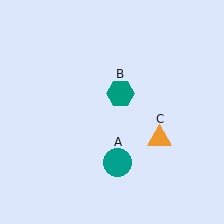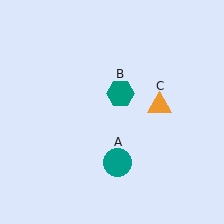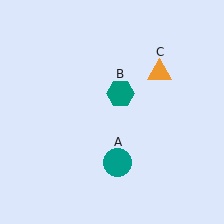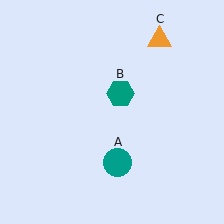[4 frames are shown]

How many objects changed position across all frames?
1 object changed position: orange triangle (object C).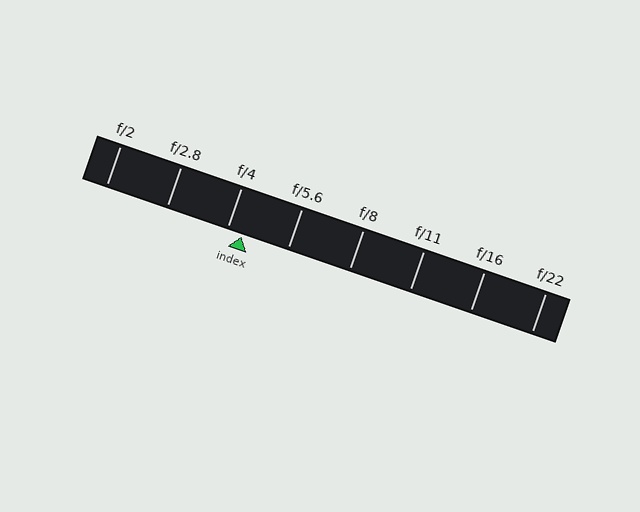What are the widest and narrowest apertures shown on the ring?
The widest aperture shown is f/2 and the narrowest is f/22.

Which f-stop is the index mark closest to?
The index mark is closest to f/4.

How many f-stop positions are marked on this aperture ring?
There are 8 f-stop positions marked.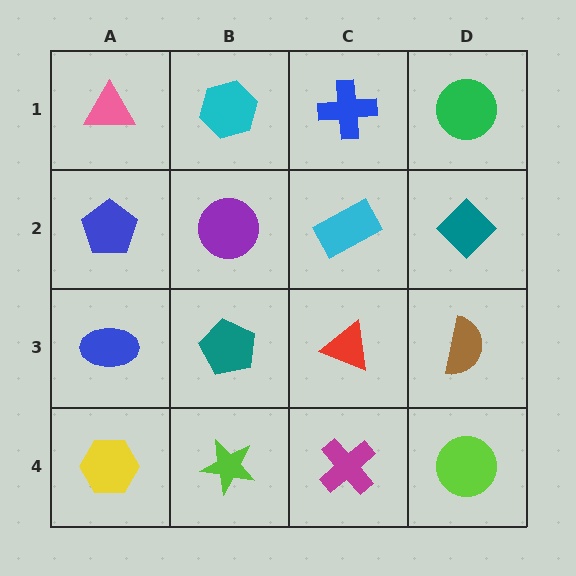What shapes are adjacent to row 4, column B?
A teal pentagon (row 3, column B), a yellow hexagon (row 4, column A), a magenta cross (row 4, column C).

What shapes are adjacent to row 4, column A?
A blue ellipse (row 3, column A), a lime star (row 4, column B).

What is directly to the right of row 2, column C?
A teal diamond.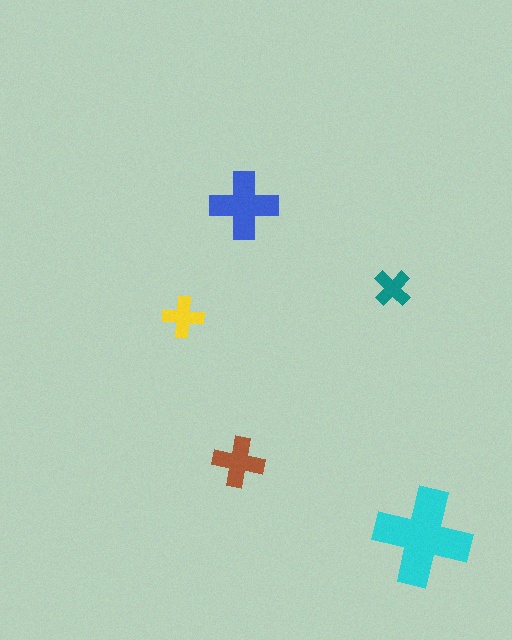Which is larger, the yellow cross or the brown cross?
The brown one.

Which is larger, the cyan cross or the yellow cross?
The cyan one.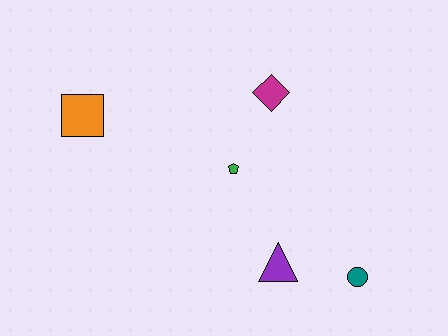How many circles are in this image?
There is 1 circle.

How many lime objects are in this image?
There are no lime objects.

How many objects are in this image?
There are 5 objects.